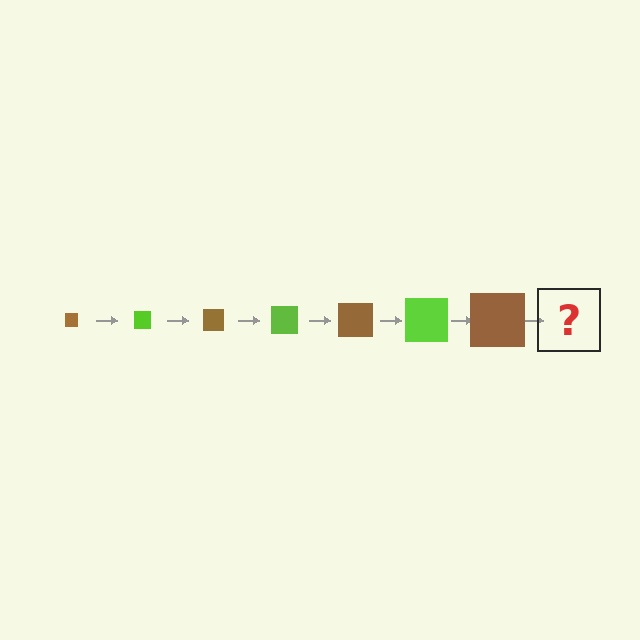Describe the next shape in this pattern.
It should be a lime square, larger than the previous one.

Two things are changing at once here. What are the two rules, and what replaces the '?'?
The two rules are that the square grows larger each step and the color cycles through brown and lime. The '?' should be a lime square, larger than the previous one.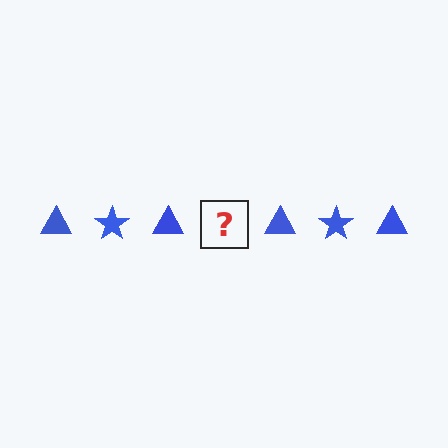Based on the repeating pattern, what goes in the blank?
The blank should be a blue star.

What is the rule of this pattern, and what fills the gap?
The rule is that the pattern cycles through triangle, star shapes in blue. The gap should be filled with a blue star.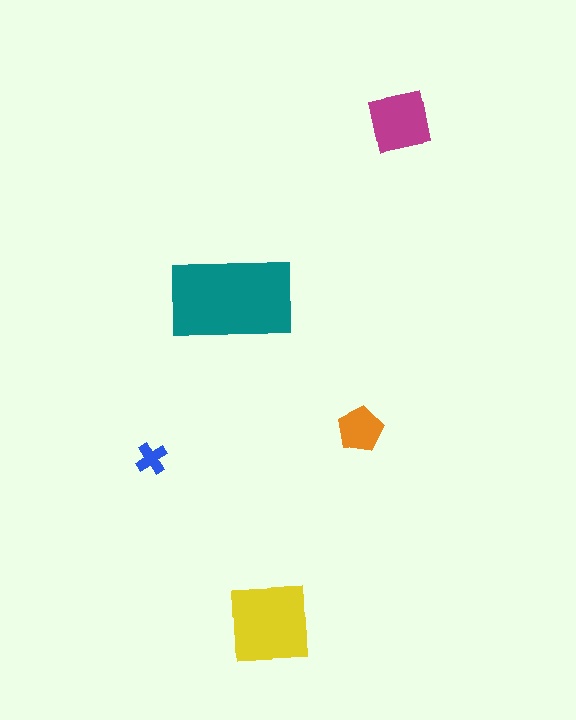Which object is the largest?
The teal rectangle.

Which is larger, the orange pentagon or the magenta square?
The magenta square.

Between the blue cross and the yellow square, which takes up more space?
The yellow square.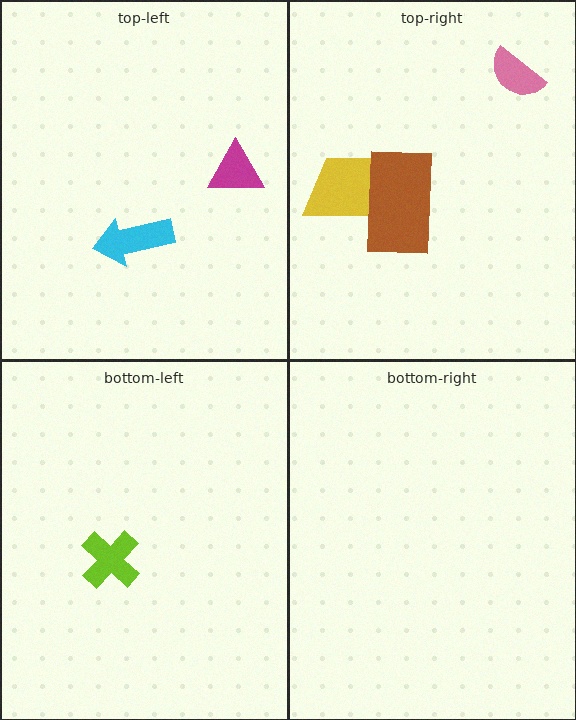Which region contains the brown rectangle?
The top-right region.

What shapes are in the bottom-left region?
The lime cross.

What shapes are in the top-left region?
The magenta triangle, the cyan arrow.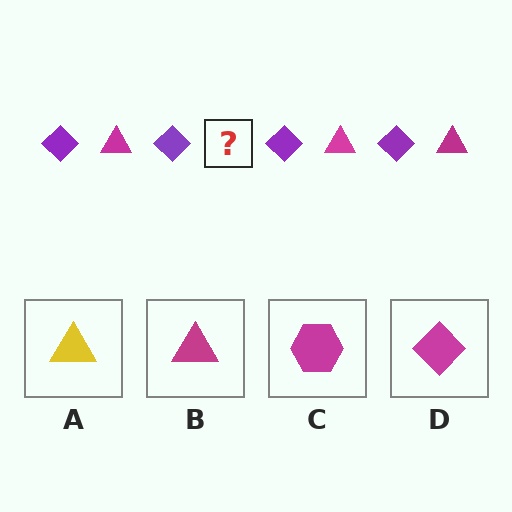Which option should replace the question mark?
Option B.